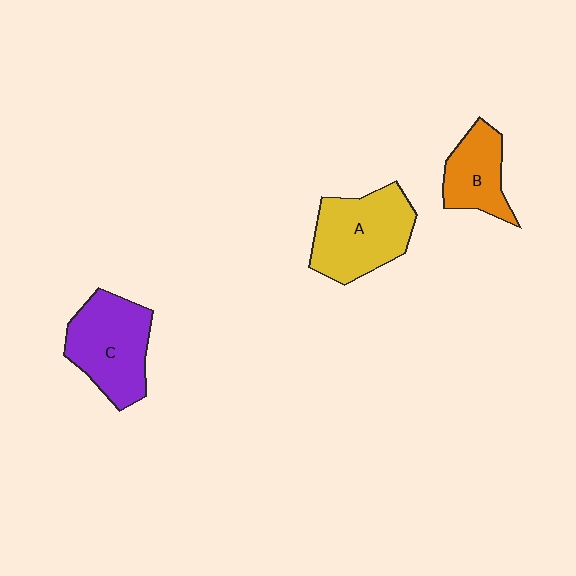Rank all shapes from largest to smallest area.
From largest to smallest: A (yellow), C (purple), B (orange).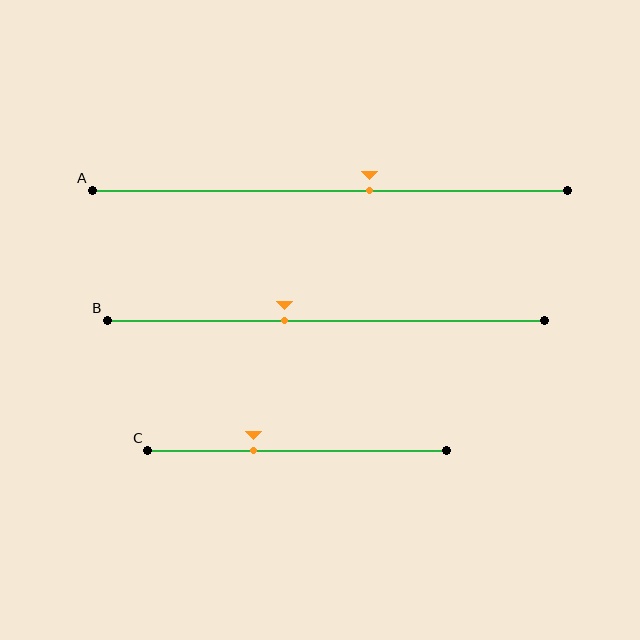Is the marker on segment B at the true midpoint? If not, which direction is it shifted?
No, the marker on segment B is shifted to the left by about 9% of the segment length.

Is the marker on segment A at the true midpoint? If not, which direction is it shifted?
No, the marker on segment A is shifted to the right by about 8% of the segment length.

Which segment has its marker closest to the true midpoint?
Segment A has its marker closest to the true midpoint.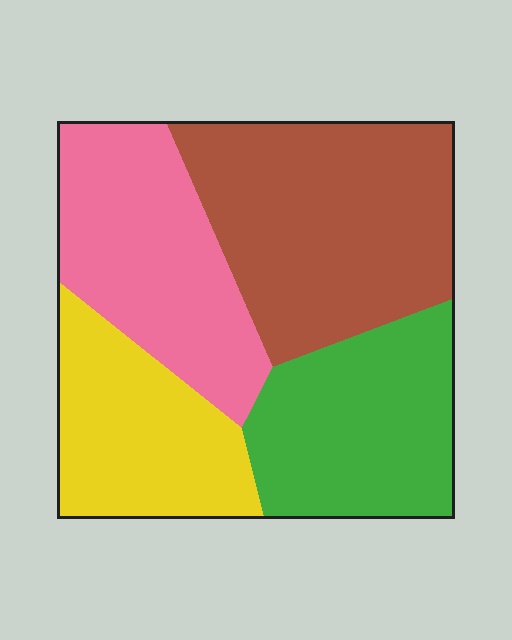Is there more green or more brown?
Brown.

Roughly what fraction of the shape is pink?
Pink takes up about one quarter (1/4) of the shape.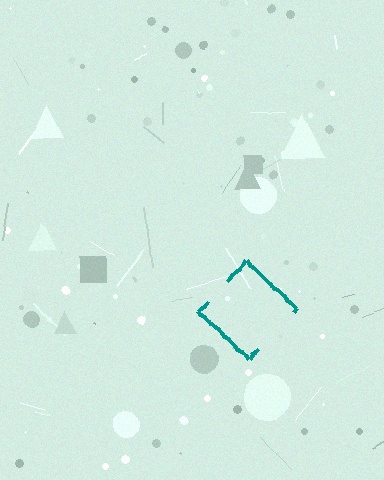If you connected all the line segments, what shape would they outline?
They would outline a diamond.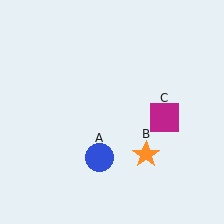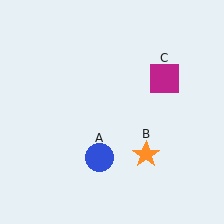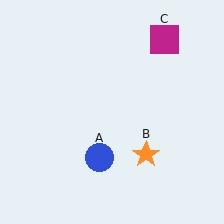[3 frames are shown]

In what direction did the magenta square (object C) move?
The magenta square (object C) moved up.